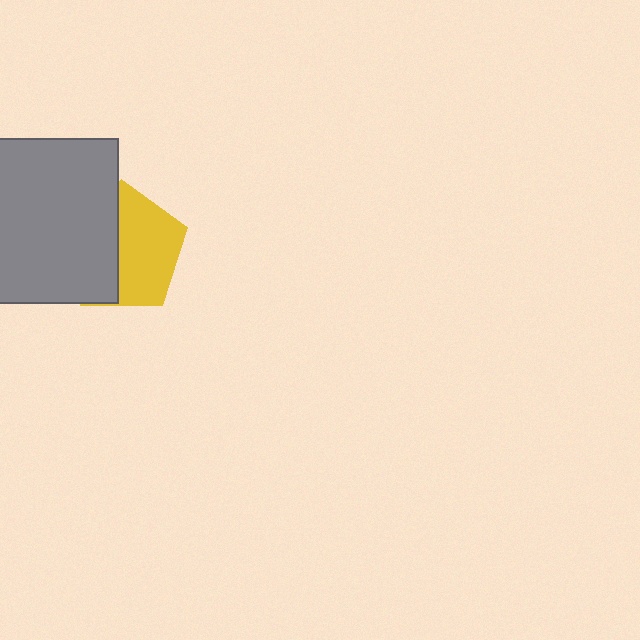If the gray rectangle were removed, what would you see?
You would see the complete yellow pentagon.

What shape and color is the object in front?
The object in front is a gray rectangle.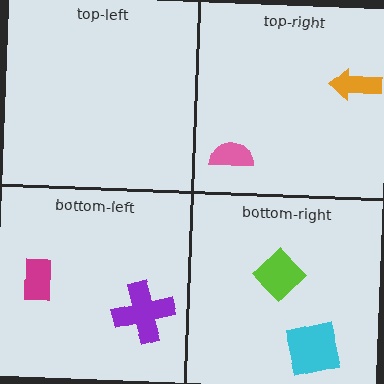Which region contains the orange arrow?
The top-right region.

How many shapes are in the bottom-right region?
2.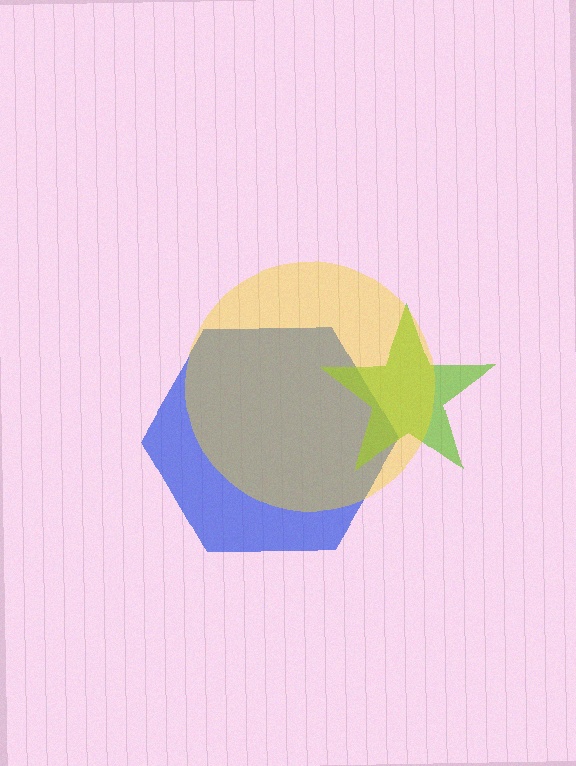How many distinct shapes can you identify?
There are 3 distinct shapes: a blue hexagon, a lime star, a yellow circle.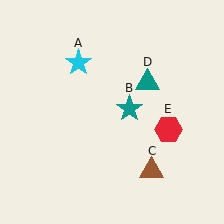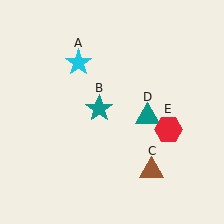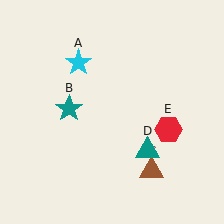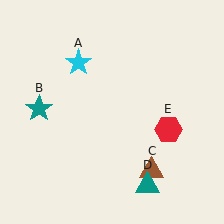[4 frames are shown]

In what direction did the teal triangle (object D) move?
The teal triangle (object D) moved down.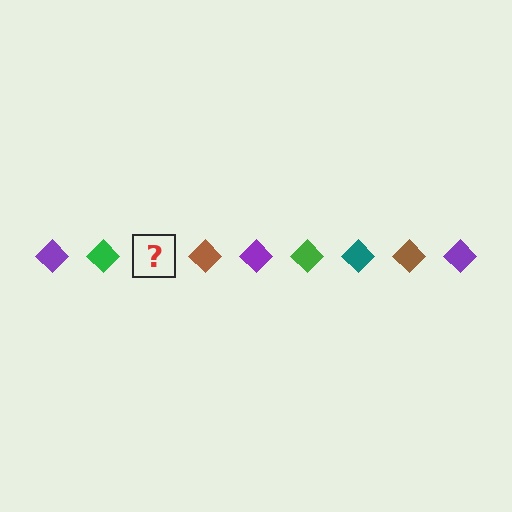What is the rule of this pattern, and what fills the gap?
The rule is that the pattern cycles through purple, green, teal, brown diamonds. The gap should be filled with a teal diamond.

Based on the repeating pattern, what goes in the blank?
The blank should be a teal diamond.